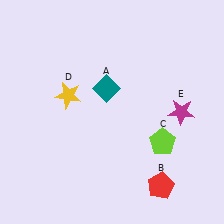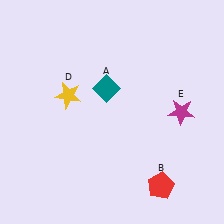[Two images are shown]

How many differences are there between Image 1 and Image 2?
There is 1 difference between the two images.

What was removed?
The lime pentagon (C) was removed in Image 2.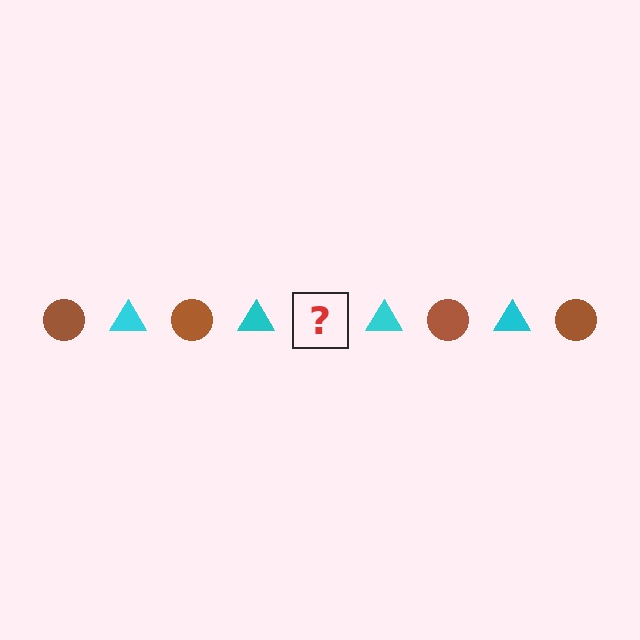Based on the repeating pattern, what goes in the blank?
The blank should be a brown circle.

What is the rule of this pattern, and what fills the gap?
The rule is that the pattern alternates between brown circle and cyan triangle. The gap should be filled with a brown circle.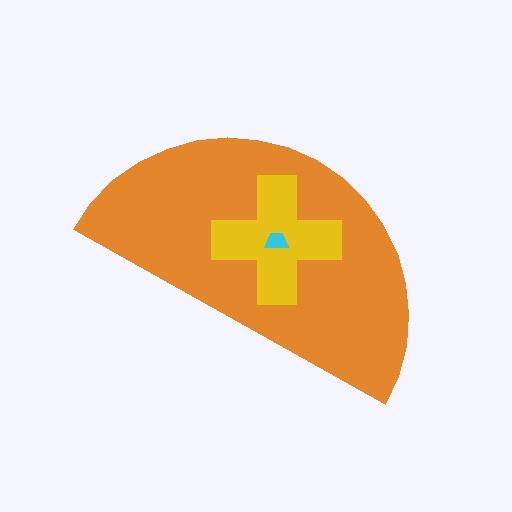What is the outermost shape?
The orange semicircle.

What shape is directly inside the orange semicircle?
The yellow cross.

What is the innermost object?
The cyan trapezoid.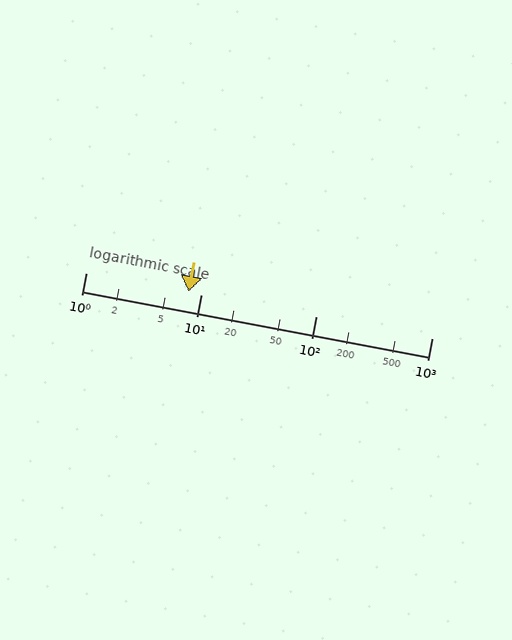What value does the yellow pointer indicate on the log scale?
The pointer indicates approximately 7.7.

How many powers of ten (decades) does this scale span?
The scale spans 3 decades, from 1 to 1000.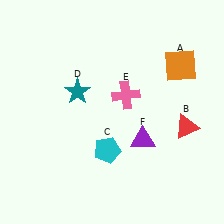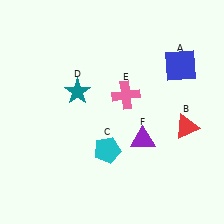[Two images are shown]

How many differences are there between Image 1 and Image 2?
There is 1 difference between the two images.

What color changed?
The square (A) changed from orange in Image 1 to blue in Image 2.